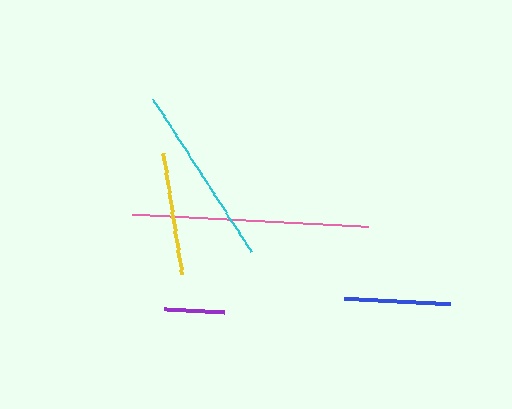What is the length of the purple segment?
The purple segment is approximately 60 pixels long.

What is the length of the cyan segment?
The cyan segment is approximately 181 pixels long.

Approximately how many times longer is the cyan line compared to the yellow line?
The cyan line is approximately 1.5 times the length of the yellow line.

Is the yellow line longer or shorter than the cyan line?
The cyan line is longer than the yellow line.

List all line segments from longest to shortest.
From longest to shortest: pink, cyan, yellow, blue, purple.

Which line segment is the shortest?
The purple line is the shortest at approximately 60 pixels.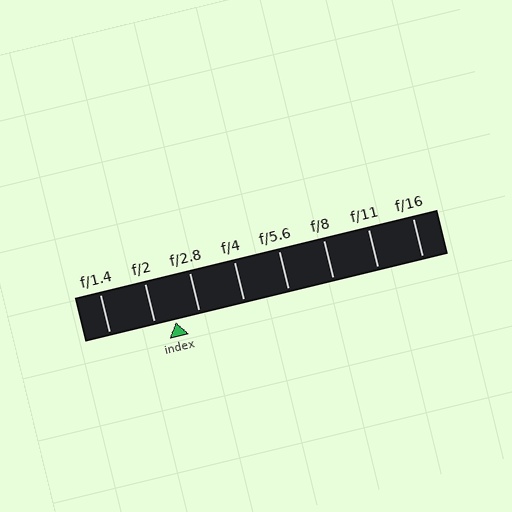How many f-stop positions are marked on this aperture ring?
There are 8 f-stop positions marked.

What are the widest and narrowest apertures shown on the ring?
The widest aperture shown is f/1.4 and the narrowest is f/16.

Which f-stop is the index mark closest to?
The index mark is closest to f/2.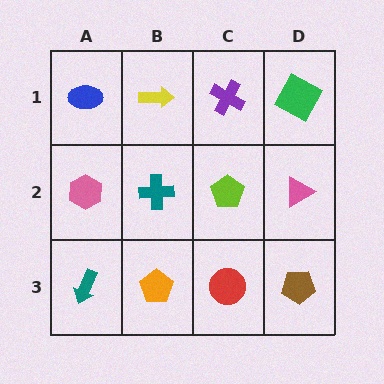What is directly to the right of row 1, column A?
A yellow arrow.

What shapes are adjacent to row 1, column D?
A pink triangle (row 2, column D), a purple cross (row 1, column C).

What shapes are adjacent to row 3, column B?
A teal cross (row 2, column B), a teal arrow (row 3, column A), a red circle (row 3, column C).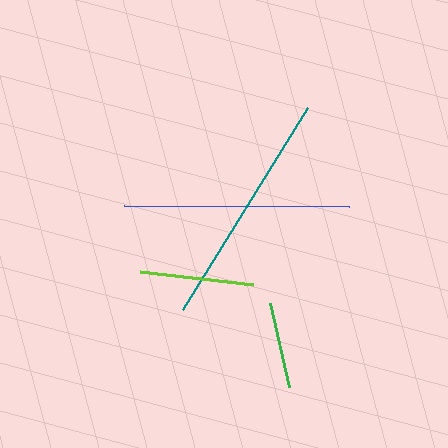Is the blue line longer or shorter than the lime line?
The blue line is longer than the lime line.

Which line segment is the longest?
The teal line is the longest at approximately 238 pixels.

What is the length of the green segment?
The green segment is approximately 86 pixels long.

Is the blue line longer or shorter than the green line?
The blue line is longer than the green line.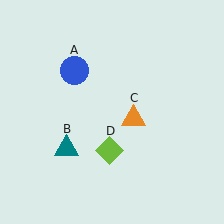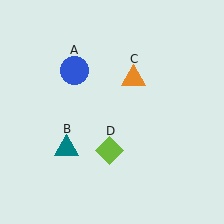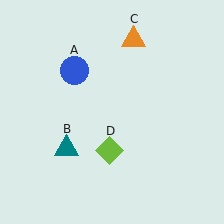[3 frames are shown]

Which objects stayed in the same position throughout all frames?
Blue circle (object A) and teal triangle (object B) and lime diamond (object D) remained stationary.